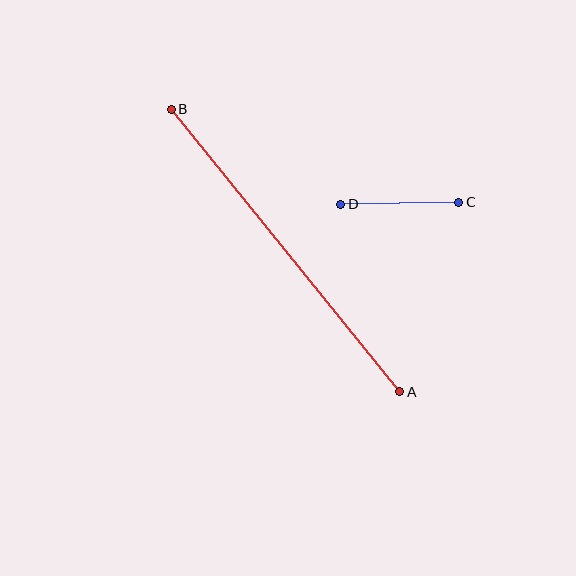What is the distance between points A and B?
The distance is approximately 363 pixels.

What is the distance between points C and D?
The distance is approximately 118 pixels.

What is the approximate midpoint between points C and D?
The midpoint is at approximately (400, 203) pixels.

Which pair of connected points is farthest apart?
Points A and B are farthest apart.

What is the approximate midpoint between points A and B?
The midpoint is at approximately (285, 251) pixels.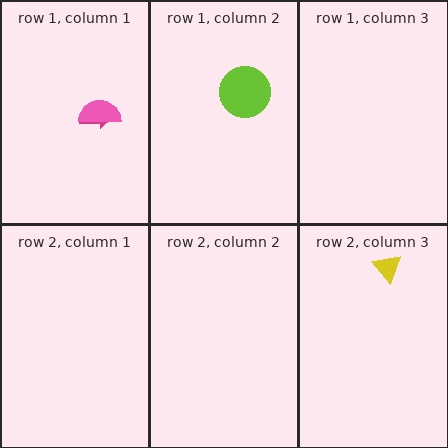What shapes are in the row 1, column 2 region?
The lime circle.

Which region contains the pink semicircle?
The row 1, column 1 region.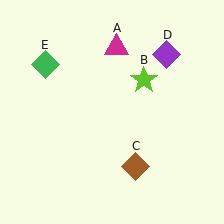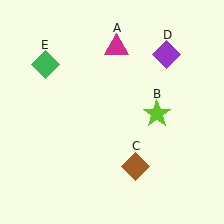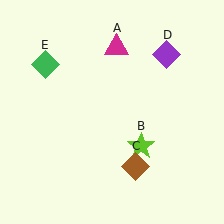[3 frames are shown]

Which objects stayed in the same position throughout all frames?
Magenta triangle (object A) and brown diamond (object C) and purple diamond (object D) and green diamond (object E) remained stationary.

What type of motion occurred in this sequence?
The lime star (object B) rotated clockwise around the center of the scene.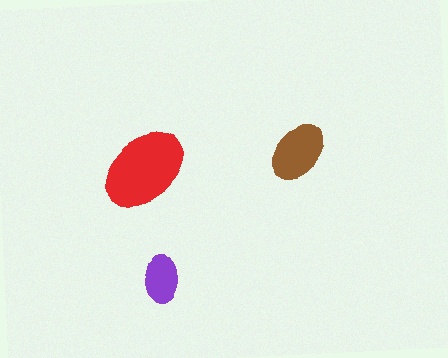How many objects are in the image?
There are 3 objects in the image.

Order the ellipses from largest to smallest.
the red one, the brown one, the purple one.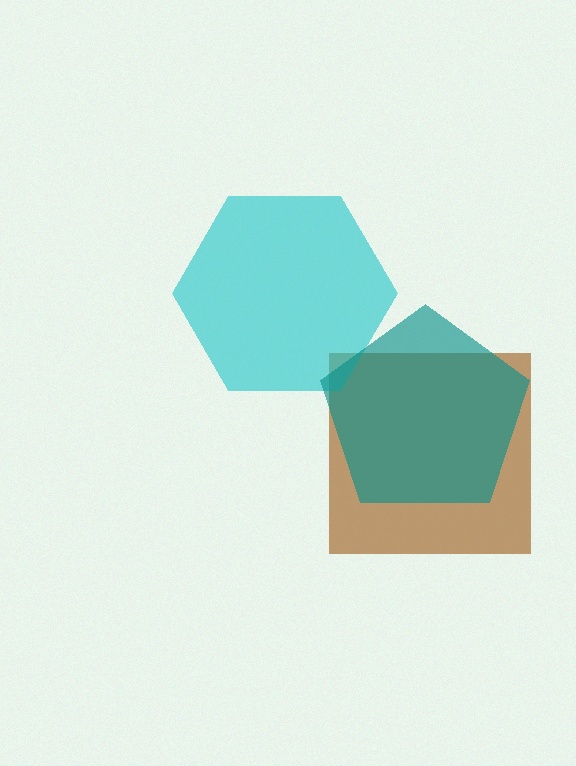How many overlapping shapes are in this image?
There are 3 overlapping shapes in the image.